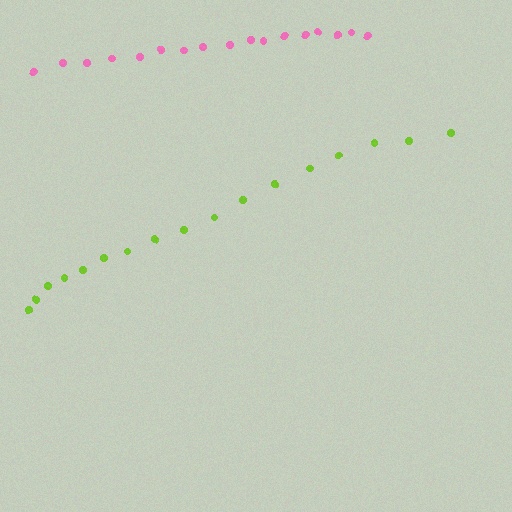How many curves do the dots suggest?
There are 2 distinct paths.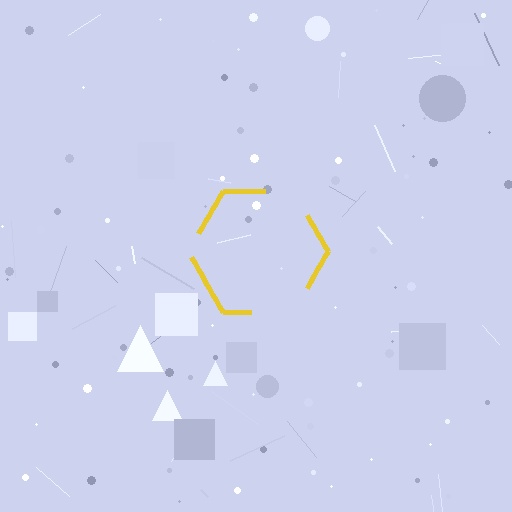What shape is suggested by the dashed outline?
The dashed outline suggests a hexagon.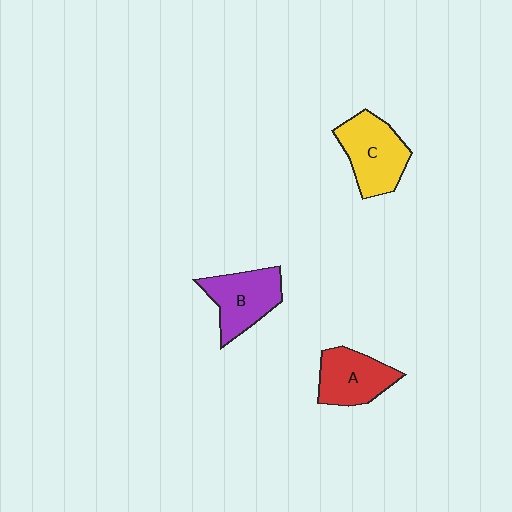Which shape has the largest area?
Shape C (yellow).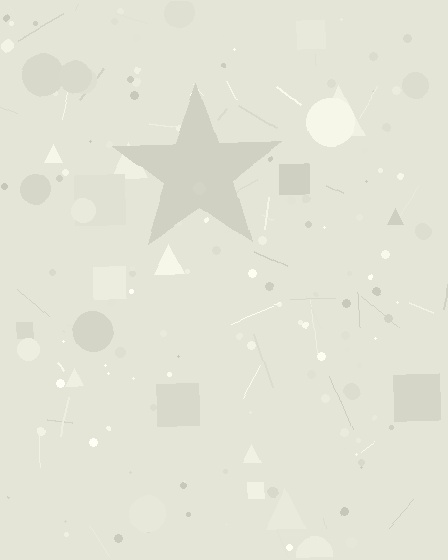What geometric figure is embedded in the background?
A star is embedded in the background.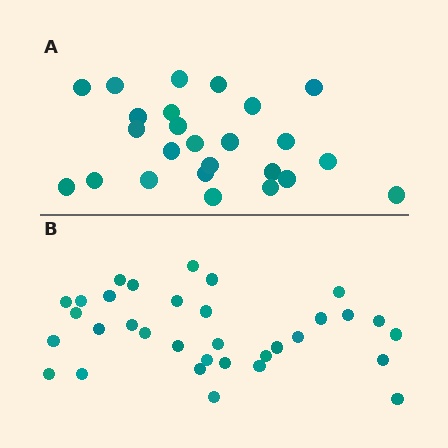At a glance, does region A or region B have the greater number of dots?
Region B (the bottom region) has more dots.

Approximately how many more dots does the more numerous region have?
Region B has roughly 8 or so more dots than region A.